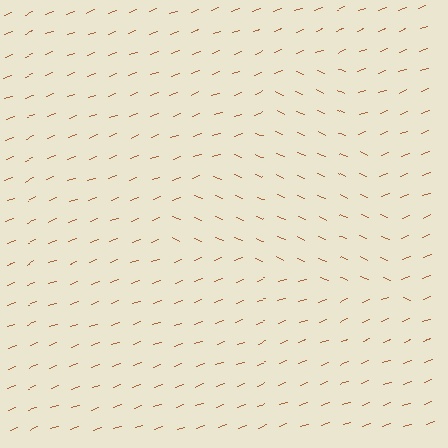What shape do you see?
I see a triangle.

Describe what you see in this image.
The image is filled with small brown line segments. A triangle region in the image has lines oriented differently from the surrounding lines, creating a visible texture boundary.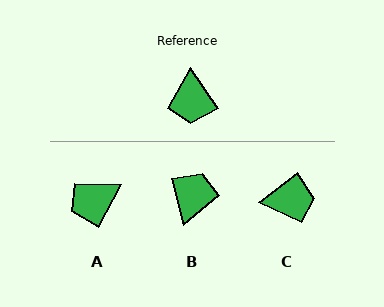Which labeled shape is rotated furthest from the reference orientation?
B, about 159 degrees away.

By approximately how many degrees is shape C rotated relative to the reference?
Approximately 94 degrees counter-clockwise.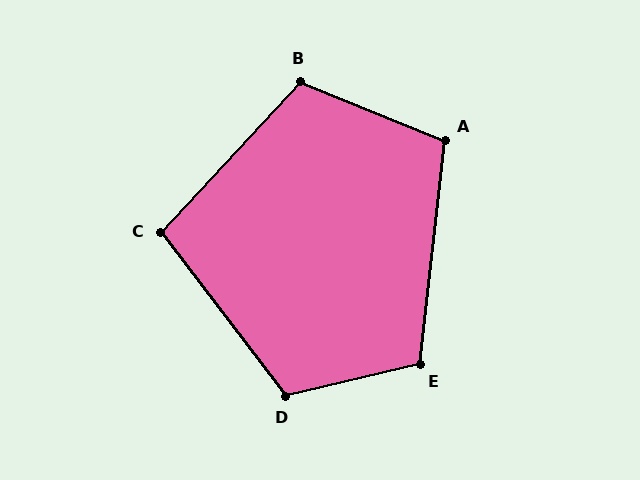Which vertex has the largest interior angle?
D, at approximately 114 degrees.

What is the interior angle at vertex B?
Approximately 110 degrees (obtuse).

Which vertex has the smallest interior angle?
C, at approximately 100 degrees.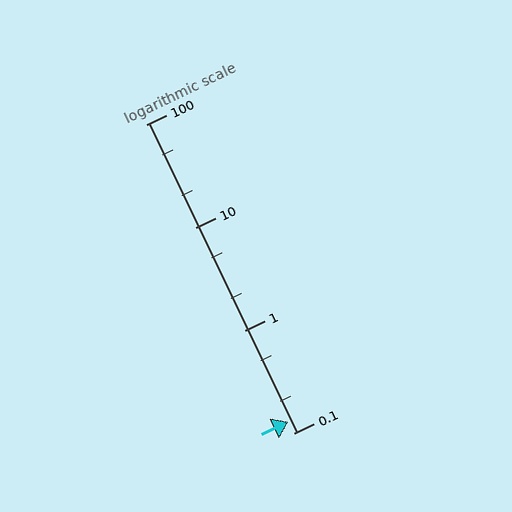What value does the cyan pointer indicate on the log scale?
The pointer indicates approximately 0.13.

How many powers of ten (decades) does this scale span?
The scale spans 3 decades, from 0.1 to 100.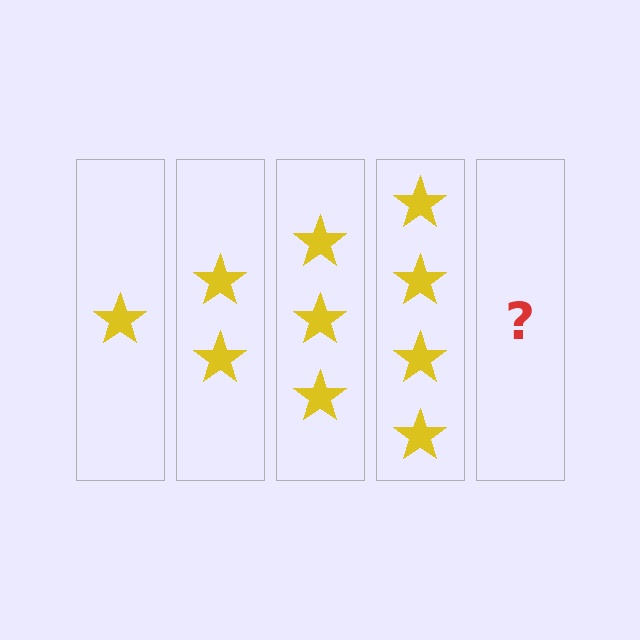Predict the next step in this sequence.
The next step is 5 stars.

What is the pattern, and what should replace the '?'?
The pattern is that each step adds one more star. The '?' should be 5 stars.